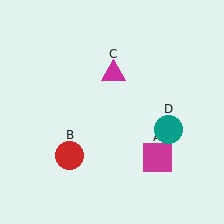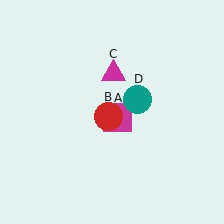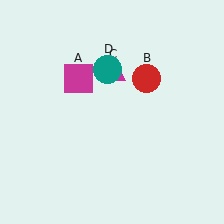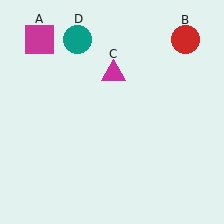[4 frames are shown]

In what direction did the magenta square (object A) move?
The magenta square (object A) moved up and to the left.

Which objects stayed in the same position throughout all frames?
Magenta triangle (object C) remained stationary.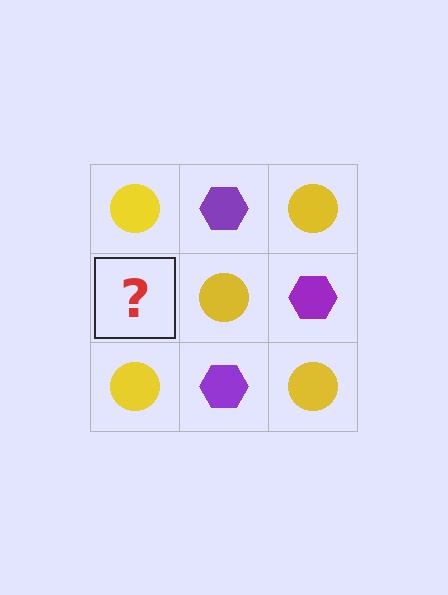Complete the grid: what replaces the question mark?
The question mark should be replaced with a purple hexagon.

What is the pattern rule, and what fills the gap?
The rule is that it alternates yellow circle and purple hexagon in a checkerboard pattern. The gap should be filled with a purple hexagon.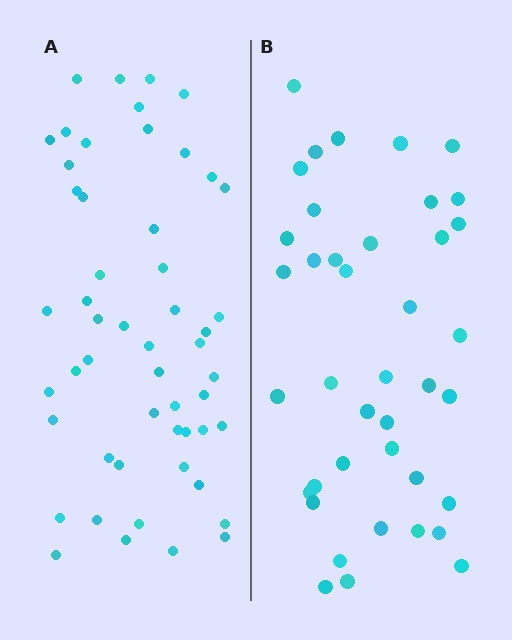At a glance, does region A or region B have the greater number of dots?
Region A (the left region) has more dots.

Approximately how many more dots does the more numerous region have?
Region A has roughly 12 or so more dots than region B.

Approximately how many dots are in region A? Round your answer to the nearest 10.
About 50 dots. (The exact count is 52, which rounds to 50.)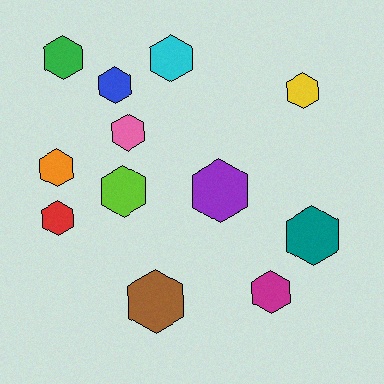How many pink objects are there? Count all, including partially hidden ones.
There is 1 pink object.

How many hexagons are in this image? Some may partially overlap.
There are 12 hexagons.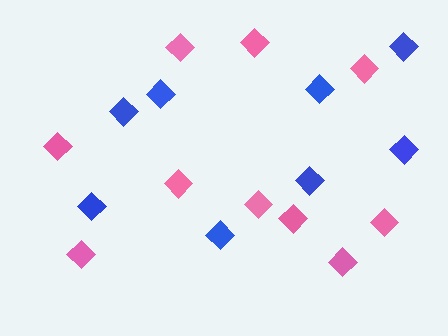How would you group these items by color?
There are 2 groups: one group of pink diamonds (10) and one group of blue diamonds (8).